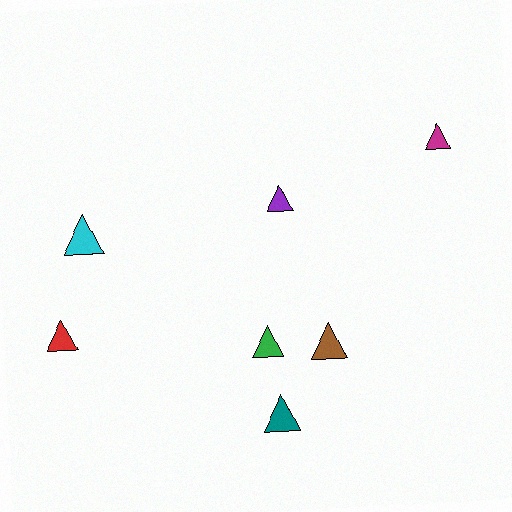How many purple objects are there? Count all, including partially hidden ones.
There is 1 purple object.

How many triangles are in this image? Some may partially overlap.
There are 7 triangles.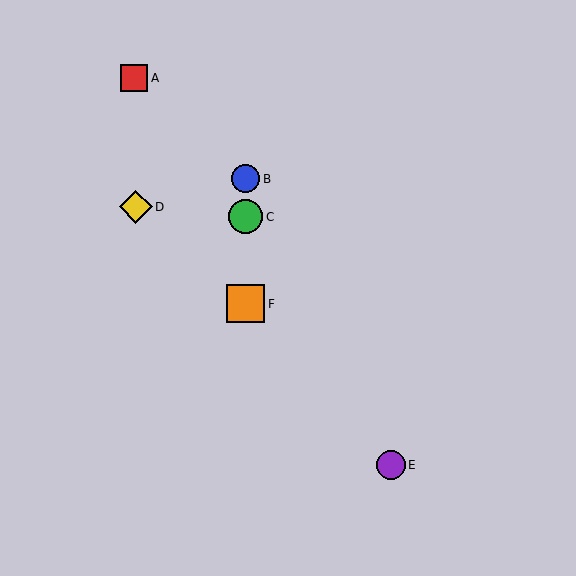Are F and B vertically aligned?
Yes, both are at x≈246.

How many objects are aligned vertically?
3 objects (B, C, F) are aligned vertically.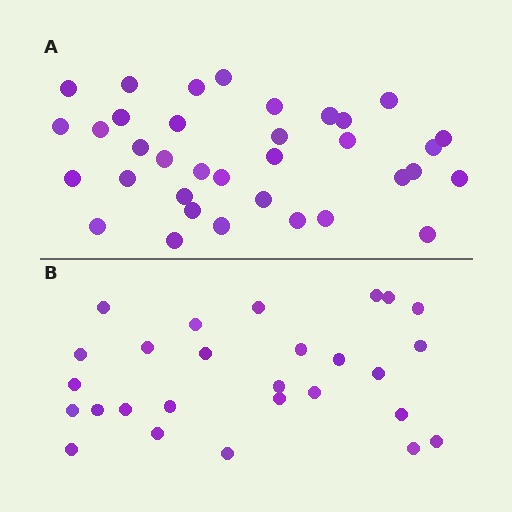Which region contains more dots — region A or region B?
Region A (the top region) has more dots.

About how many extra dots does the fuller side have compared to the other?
Region A has roughly 8 or so more dots than region B.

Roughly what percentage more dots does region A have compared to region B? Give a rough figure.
About 30% more.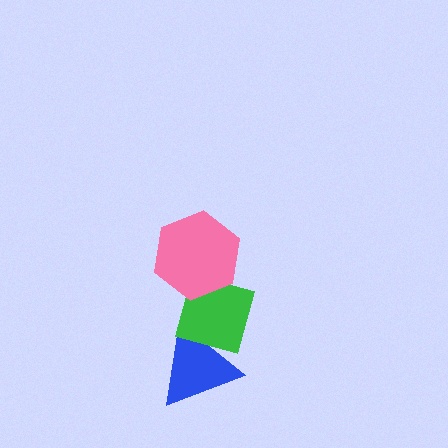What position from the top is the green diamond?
The green diamond is 2nd from the top.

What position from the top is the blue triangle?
The blue triangle is 3rd from the top.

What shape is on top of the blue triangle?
The green diamond is on top of the blue triangle.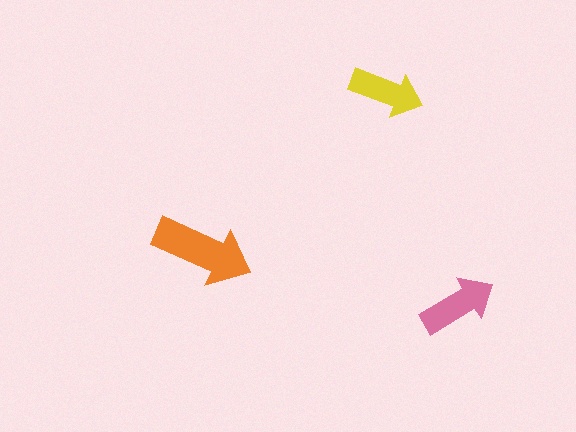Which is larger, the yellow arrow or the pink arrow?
The pink one.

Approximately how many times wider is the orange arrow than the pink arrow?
About 1.5 times wider.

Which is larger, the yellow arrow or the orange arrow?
The orange one.